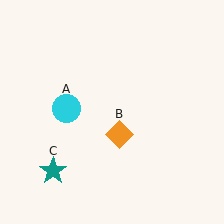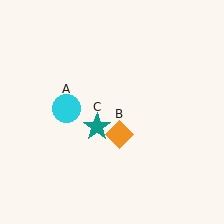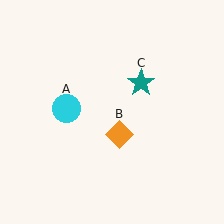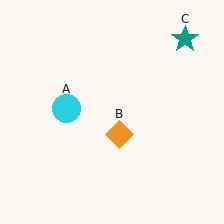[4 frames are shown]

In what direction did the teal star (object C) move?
The teal star (object C) moved up and to the right.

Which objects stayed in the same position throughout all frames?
Cyan circle (object A) and orange diamond (object B) remained stationary.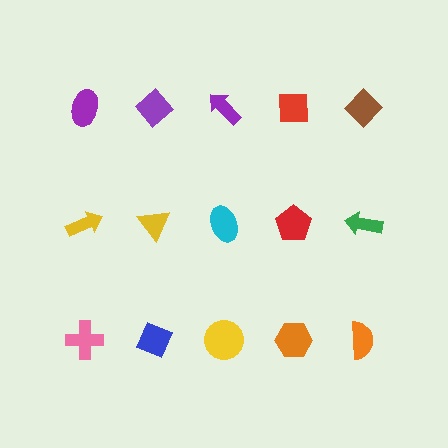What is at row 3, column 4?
An orange hexagon.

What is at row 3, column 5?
An orange semicircle.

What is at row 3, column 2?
A blue diamond.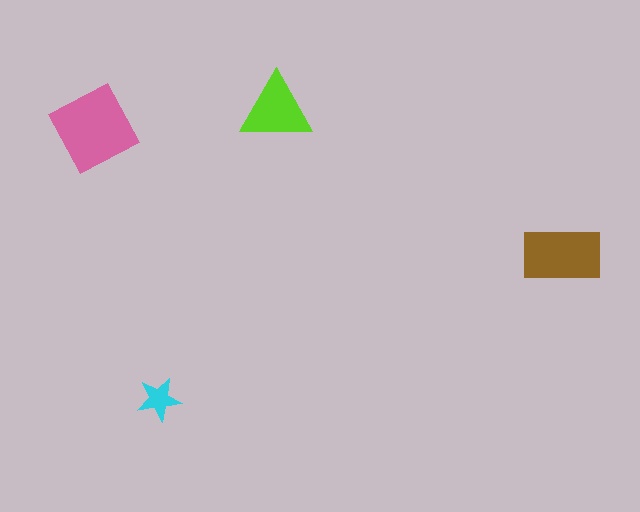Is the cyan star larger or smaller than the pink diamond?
Smaller.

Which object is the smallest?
The cyan star.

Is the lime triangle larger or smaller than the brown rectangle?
Smaller.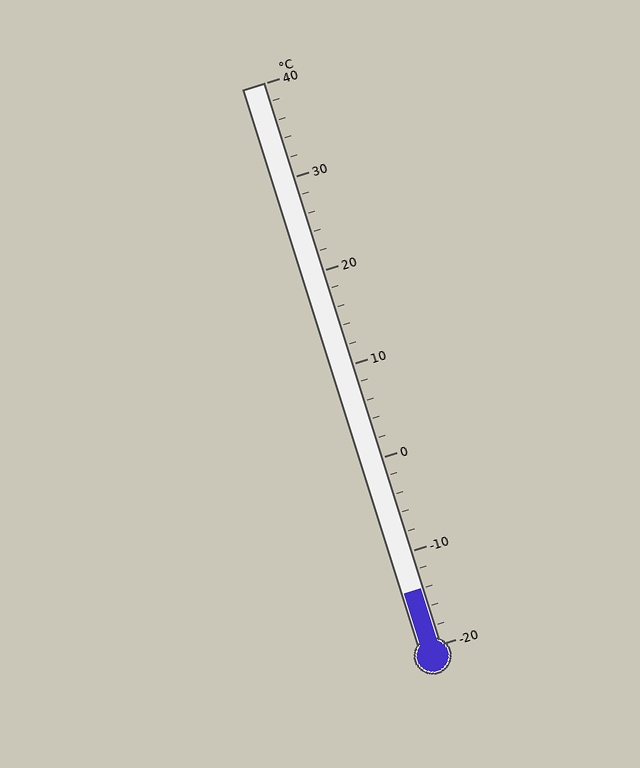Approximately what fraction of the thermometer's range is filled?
The thermometer is filled to approximately 10% of its range.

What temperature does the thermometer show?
The thermometer shows approximately -14°C.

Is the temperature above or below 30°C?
The temperature is below 30°C.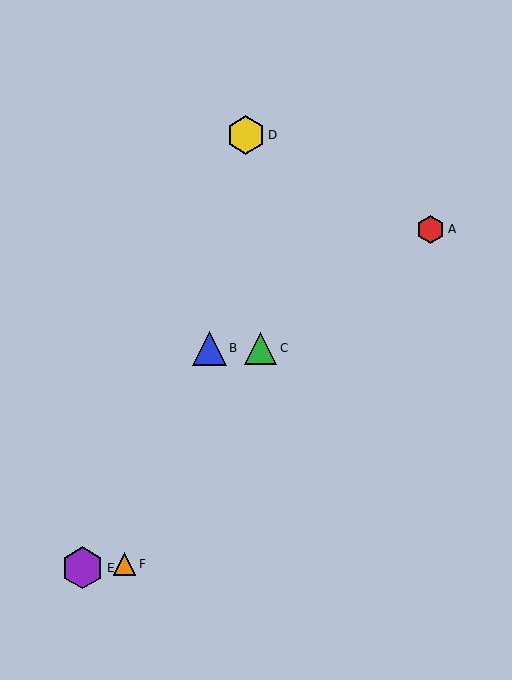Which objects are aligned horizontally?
Objects B, C are aligned horizontally.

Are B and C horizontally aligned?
Yes, both are at y≈348.